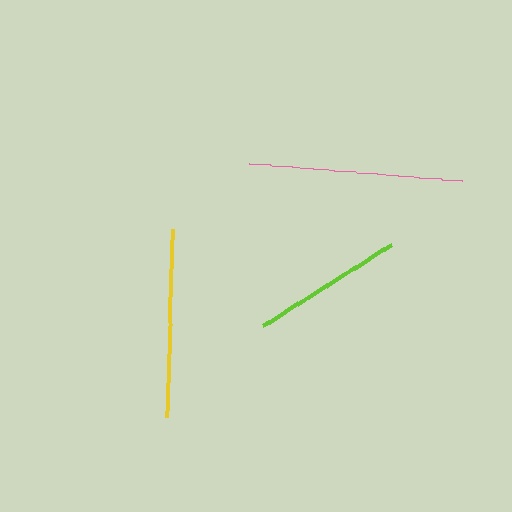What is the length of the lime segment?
The lime segment is approximately 152 pixels long.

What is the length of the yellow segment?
The yellow segment is approximately 188 pixels long.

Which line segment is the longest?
The pink line is the longest at approximately 213 pixels.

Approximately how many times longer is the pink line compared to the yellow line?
The pink line is approximately 1.1 times the length of the yellow line.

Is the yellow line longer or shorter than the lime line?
The yellow line is longer than the lime line.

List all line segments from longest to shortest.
From longest to shortest: pink, yellow, lime.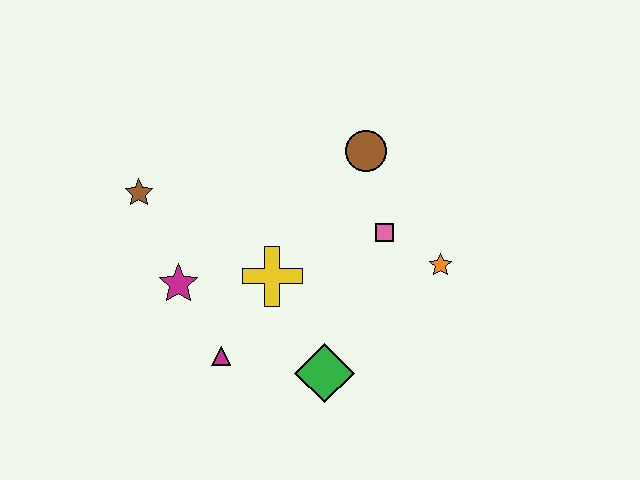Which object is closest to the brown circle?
The pink square is closest to the brown circle.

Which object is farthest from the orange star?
The brown star is farthest from the orange star.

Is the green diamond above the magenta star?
No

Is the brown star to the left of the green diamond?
Yes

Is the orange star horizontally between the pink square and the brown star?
No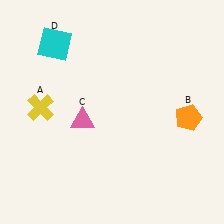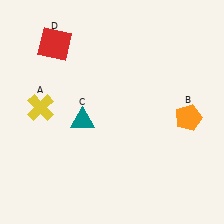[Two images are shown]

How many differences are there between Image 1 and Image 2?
There are 2 differences between the two images.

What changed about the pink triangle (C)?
In Image 1, C is pink. In Image 2, it changed to teal.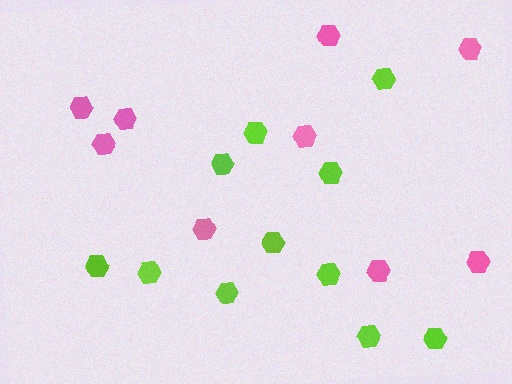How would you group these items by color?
There are 2 groups: one group of lime hexagons (11) and one group of pink hexagons (9).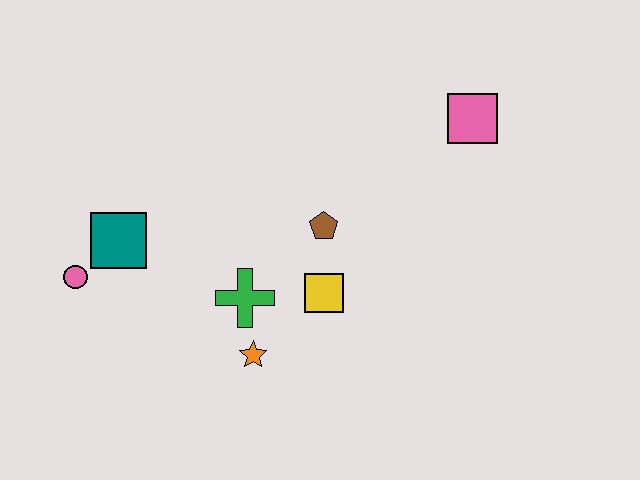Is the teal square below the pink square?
Yes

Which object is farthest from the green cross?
The pink square is farthest from the green cross.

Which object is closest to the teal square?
The pink circle is closest to the teal square.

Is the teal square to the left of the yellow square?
Yes